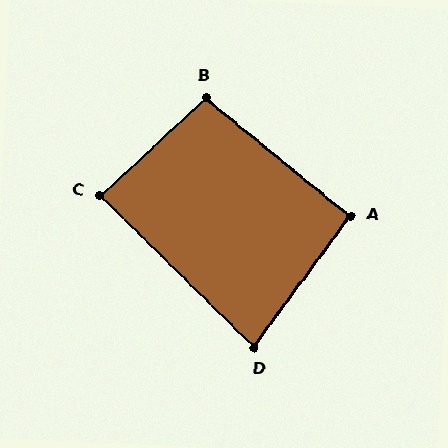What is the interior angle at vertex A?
Approximately 93 degrees (approximately right).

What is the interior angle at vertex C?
Approximately 87 degrees (approximately right).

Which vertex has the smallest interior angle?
D, at approximately 82 degrees.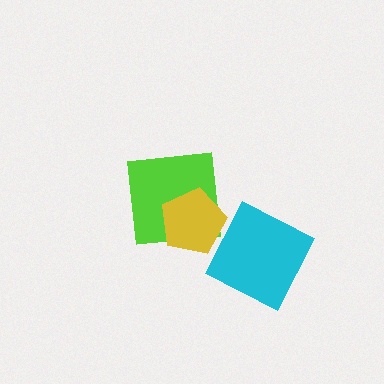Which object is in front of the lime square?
The yellow pentagon is in front of the lime square.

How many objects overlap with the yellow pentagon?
1 object overlaps with the yellow pentagon.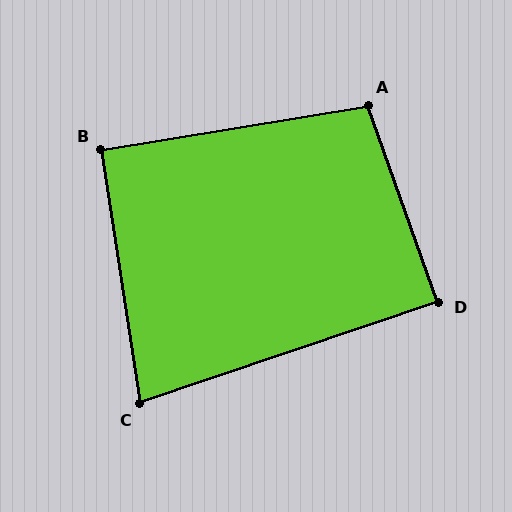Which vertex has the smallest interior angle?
C, at approximately 80 degrees.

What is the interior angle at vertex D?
Approximately 89 degrees (approximately right).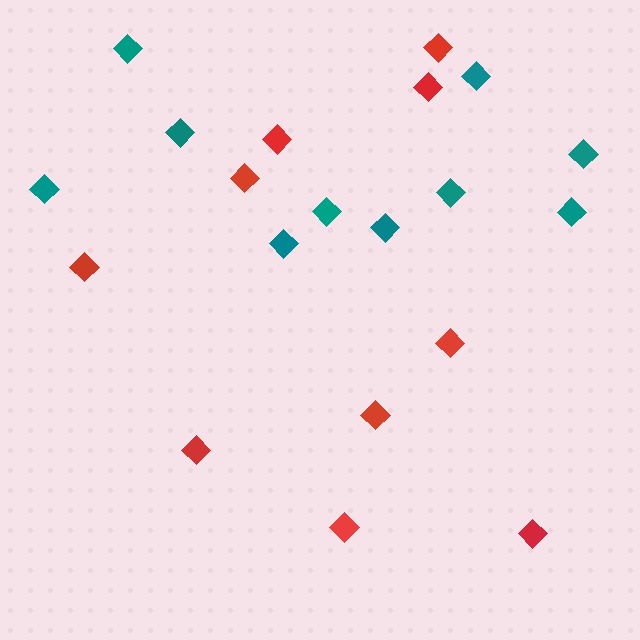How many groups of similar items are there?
There are 2 groups: one group of red diamonds (10) and one group of teal diamonds (10).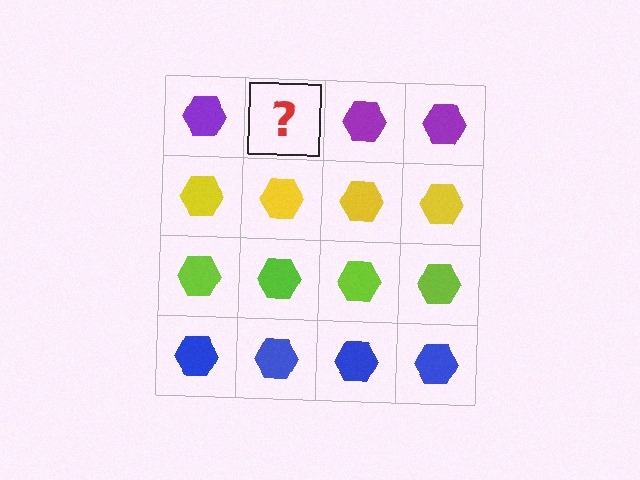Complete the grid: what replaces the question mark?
The question mark should be replaced with a purple hexagon.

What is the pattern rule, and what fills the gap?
The rule is that each row has a consistent color. The gap should be filled with a purple hexagon.